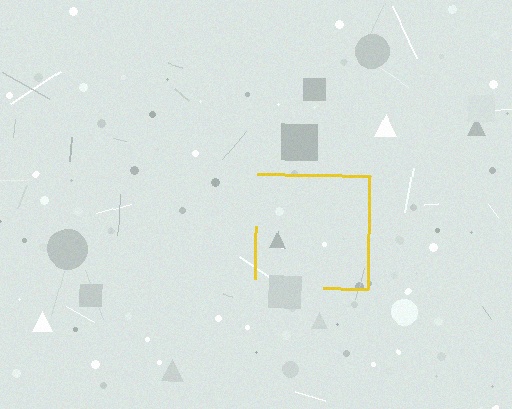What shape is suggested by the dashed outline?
The dashed outline suggests a square.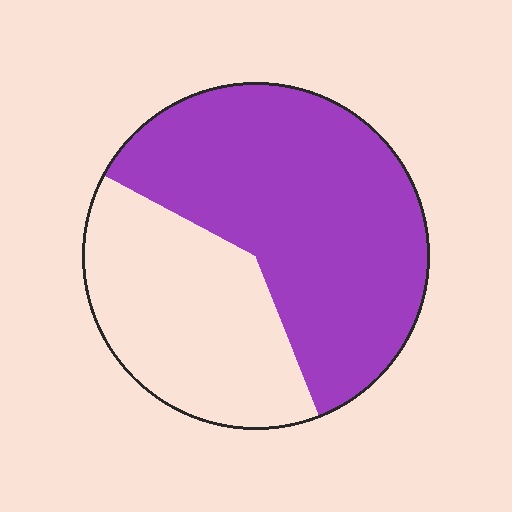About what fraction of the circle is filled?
About five eighths (5/8).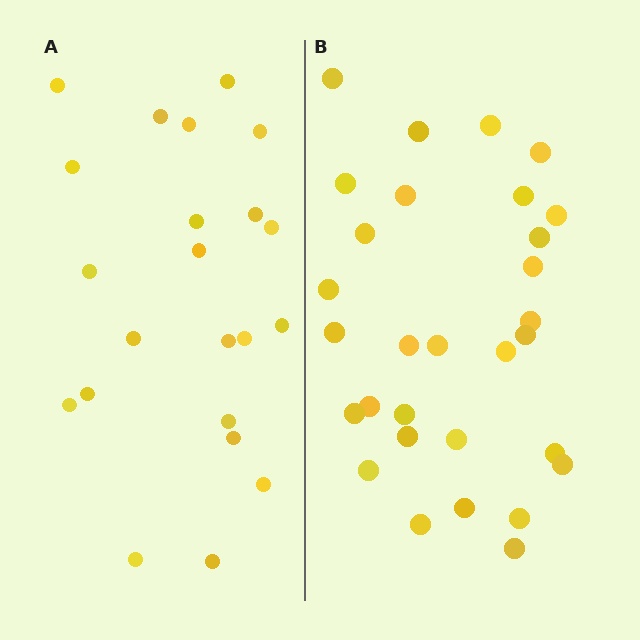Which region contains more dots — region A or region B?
Region B (the right region) has more dots.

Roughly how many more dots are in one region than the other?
Region B has roughly 8 or so more dots than region A.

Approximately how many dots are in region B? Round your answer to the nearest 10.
About 30 dots.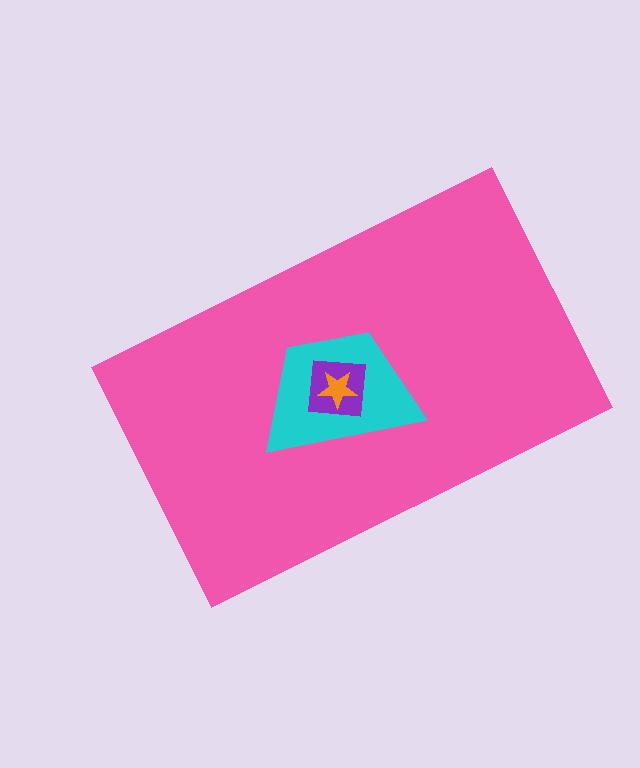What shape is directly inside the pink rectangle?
The cyan trapezoid.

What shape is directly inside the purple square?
The orange star.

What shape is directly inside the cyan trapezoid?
The purple square.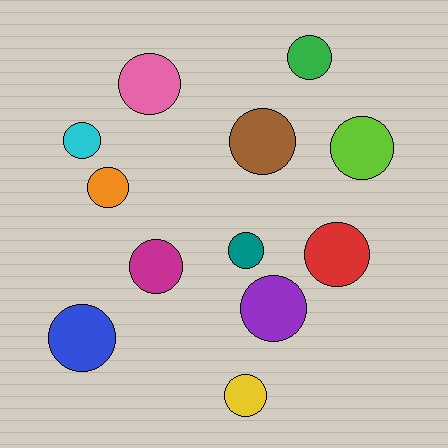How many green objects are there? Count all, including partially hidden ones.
There is 1 green object.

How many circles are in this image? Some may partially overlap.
There are 12 circles.